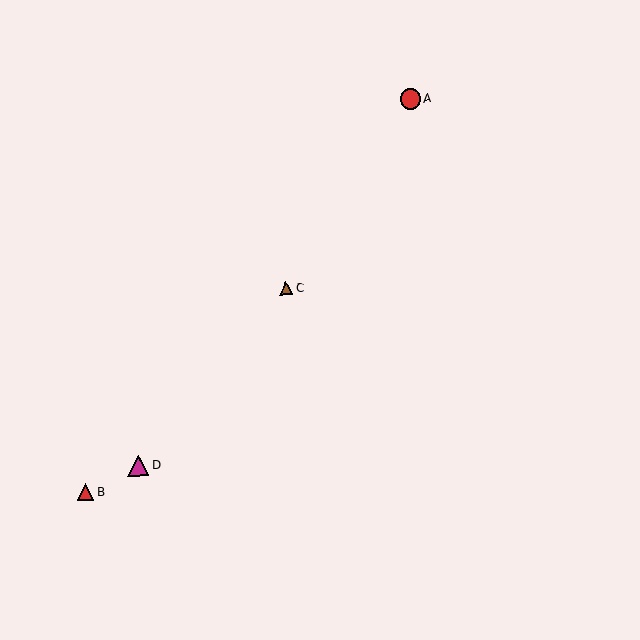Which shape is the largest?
The magenta triangle (labeled D) is the largest.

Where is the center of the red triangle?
The center of the red triangle is at (86, 492).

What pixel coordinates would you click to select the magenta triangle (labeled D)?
Click at (138, 466) to select the magenta triangle D.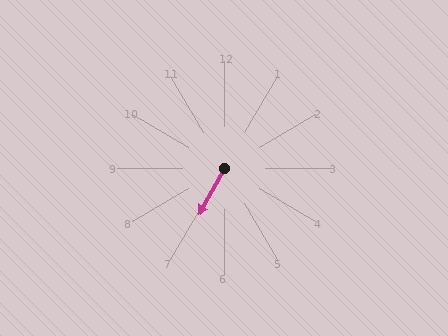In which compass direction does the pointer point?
Southwest.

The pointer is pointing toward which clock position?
Roughly 7 o'clock.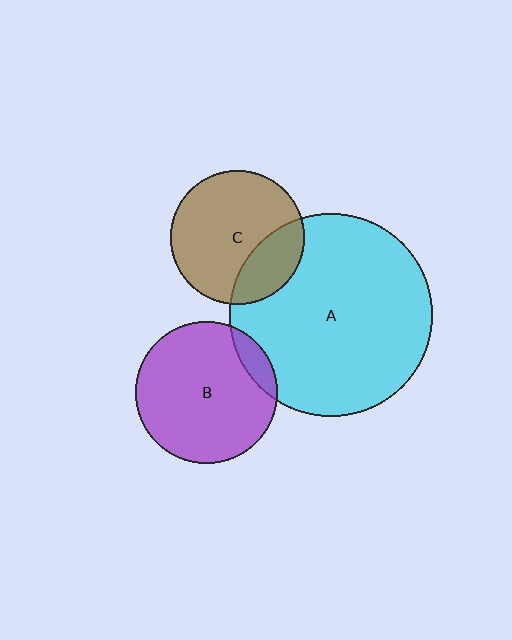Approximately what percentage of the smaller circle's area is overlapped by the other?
Approximately 10%.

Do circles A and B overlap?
Yes.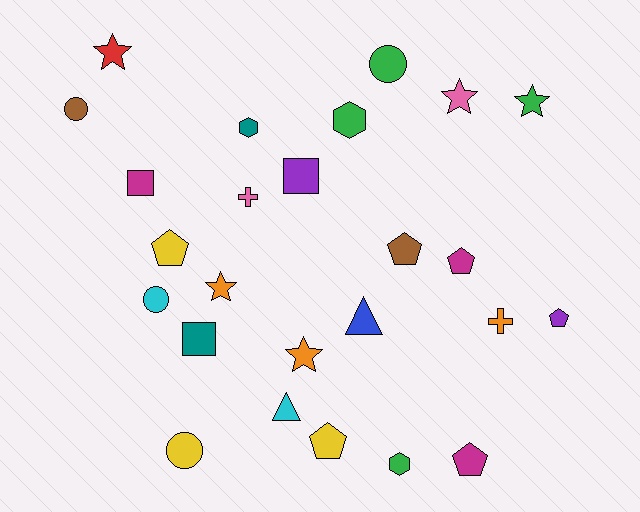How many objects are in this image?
There are 25 objects.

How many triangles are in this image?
There are 2 triangles.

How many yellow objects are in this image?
There are 3 yellow objects.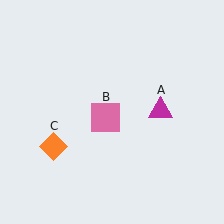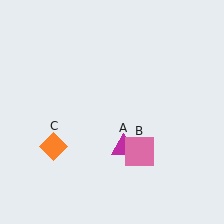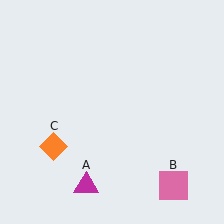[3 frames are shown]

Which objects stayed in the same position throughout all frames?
Orange diamond (object C) remained stationary.